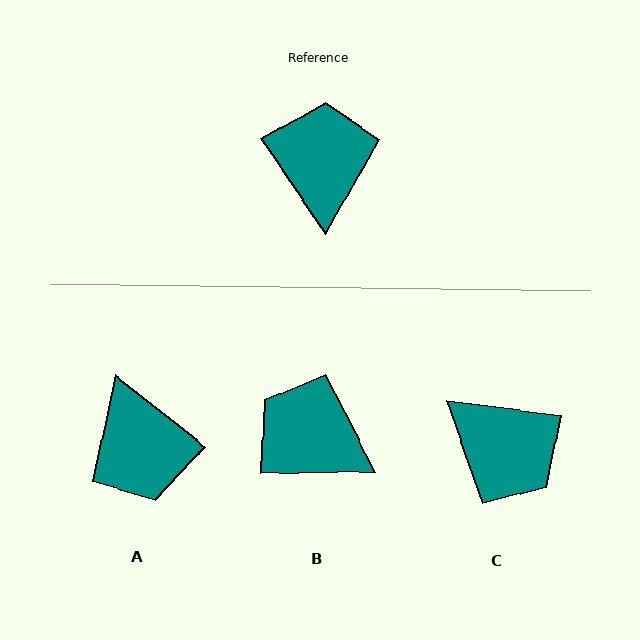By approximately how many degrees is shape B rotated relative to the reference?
Approximately 57 degrees counter-clockwise.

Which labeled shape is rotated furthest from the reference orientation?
A, about 163 degrees away.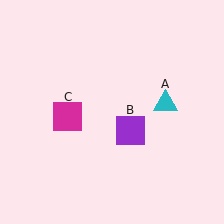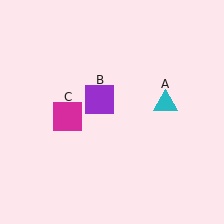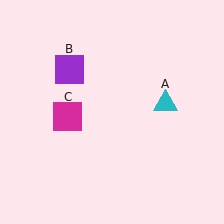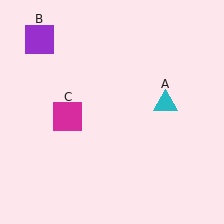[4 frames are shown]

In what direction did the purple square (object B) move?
The purple square (object B) moved up and to the left.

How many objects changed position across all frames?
1 object changed position: purple square (object B).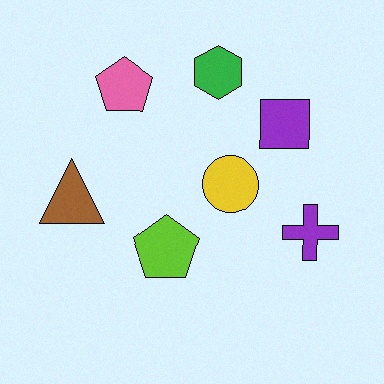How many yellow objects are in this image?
There is 1 yellow object.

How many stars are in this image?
There are no stars.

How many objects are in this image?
There are 7 objects.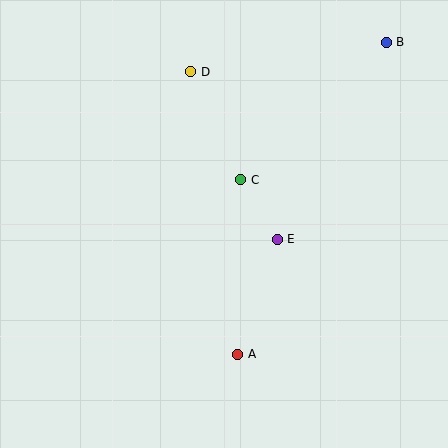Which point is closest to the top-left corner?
Point D is closest to the top-left corner.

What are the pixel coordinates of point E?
Point E is at (277, 239).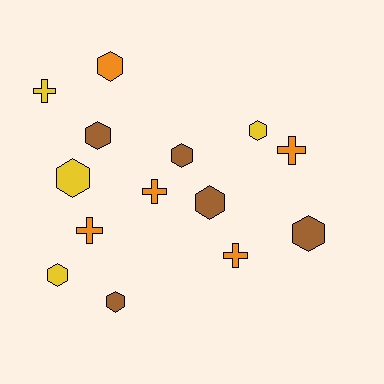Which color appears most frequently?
Orange, with 5 objects.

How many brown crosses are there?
There are no brown crosses.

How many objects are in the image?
There are 14 objects.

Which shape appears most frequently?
Hexagon, with 9 objects.